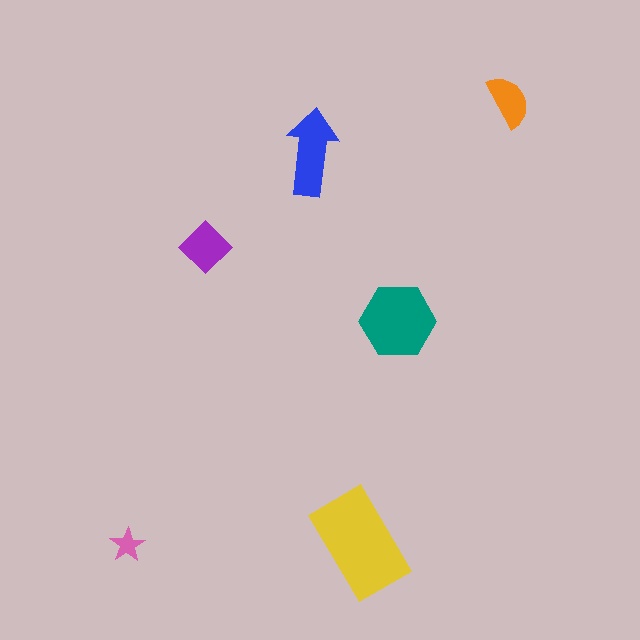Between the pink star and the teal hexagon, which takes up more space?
The teal hexagon.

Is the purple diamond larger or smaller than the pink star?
Larger.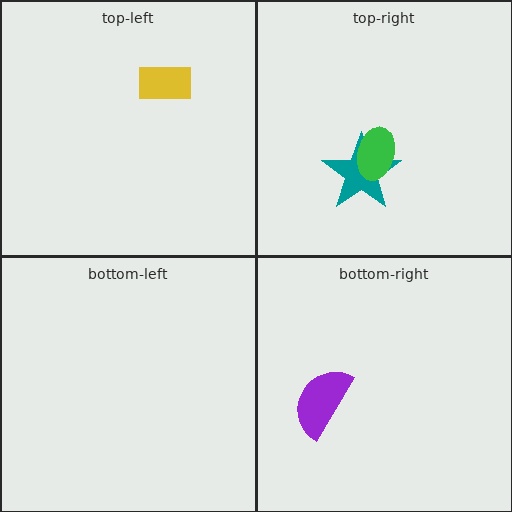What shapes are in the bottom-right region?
The purple semicircle.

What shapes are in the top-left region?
The yellow rectangle.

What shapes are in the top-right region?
The teal star, the green ellipse.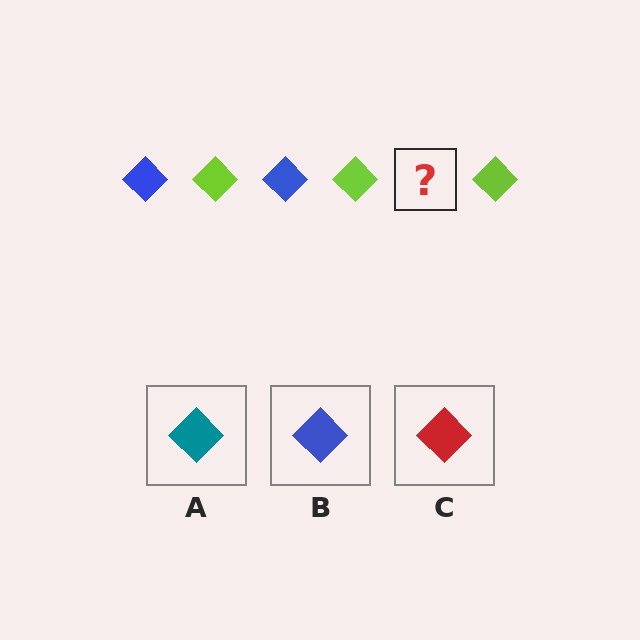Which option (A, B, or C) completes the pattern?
B.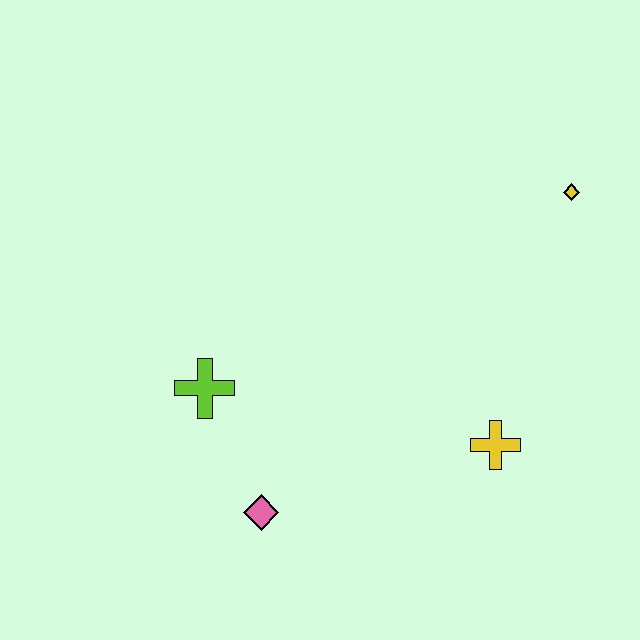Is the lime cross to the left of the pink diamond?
Yes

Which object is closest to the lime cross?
The pink diamond is closest to the lime cross.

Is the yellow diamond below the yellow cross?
No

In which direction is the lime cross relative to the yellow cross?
The lime cross is to the left of the yellow cross.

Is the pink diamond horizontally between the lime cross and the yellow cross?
Yes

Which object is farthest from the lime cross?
The yellow diamond is farthest from the lime cross.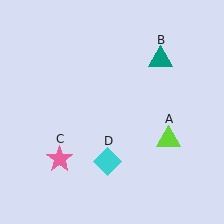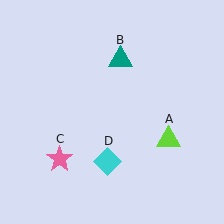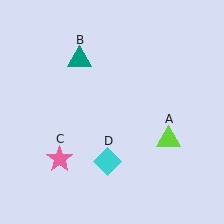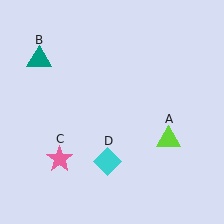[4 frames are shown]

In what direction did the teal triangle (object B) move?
The teal triangle (object B) moved left.